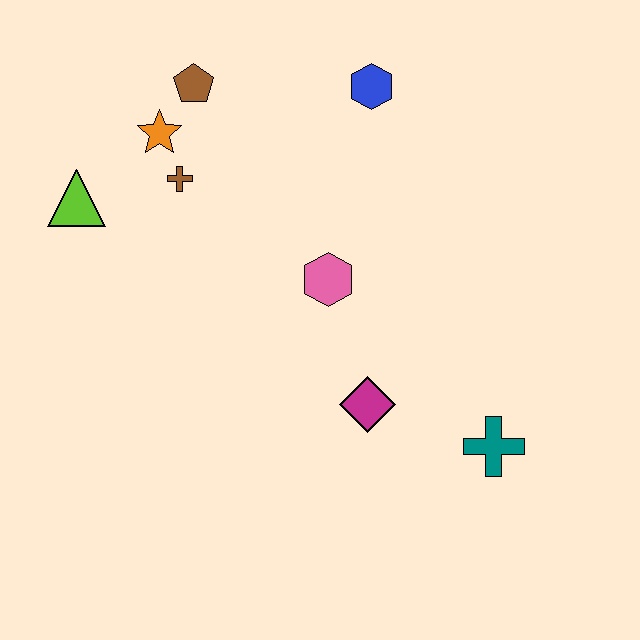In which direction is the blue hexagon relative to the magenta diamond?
The blue hexagon is above the magenta diamond.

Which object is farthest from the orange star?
The teal cross is farthest from the orange star.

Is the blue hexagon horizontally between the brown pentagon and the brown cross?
No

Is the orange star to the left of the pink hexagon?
Yes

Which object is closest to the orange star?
The brown cross is closest to the orange star.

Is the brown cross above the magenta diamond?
Yes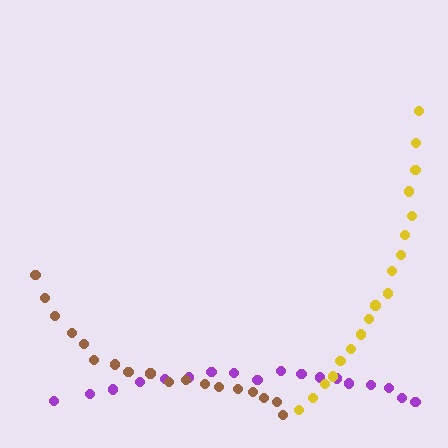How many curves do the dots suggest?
There are 3 distinct paths.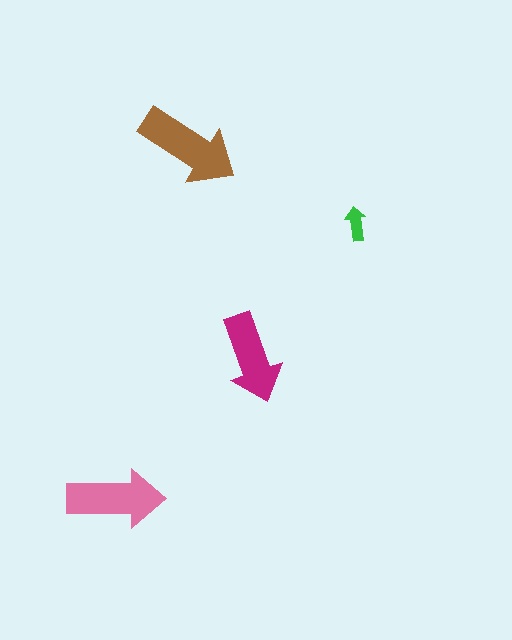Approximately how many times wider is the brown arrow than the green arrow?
About 3 times wider.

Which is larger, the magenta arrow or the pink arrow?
The pink one.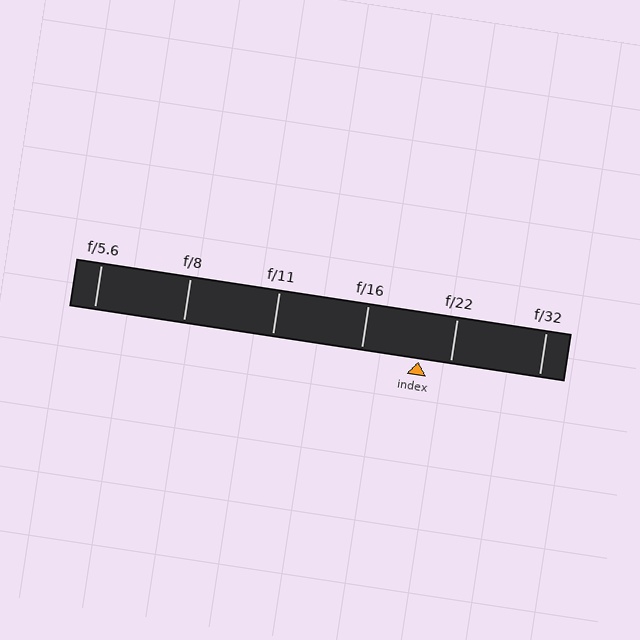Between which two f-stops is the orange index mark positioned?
The index mark is between f/16 and f/22.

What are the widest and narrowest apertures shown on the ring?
The widest aperture shown is f/5.6 and the narrowest is f/32.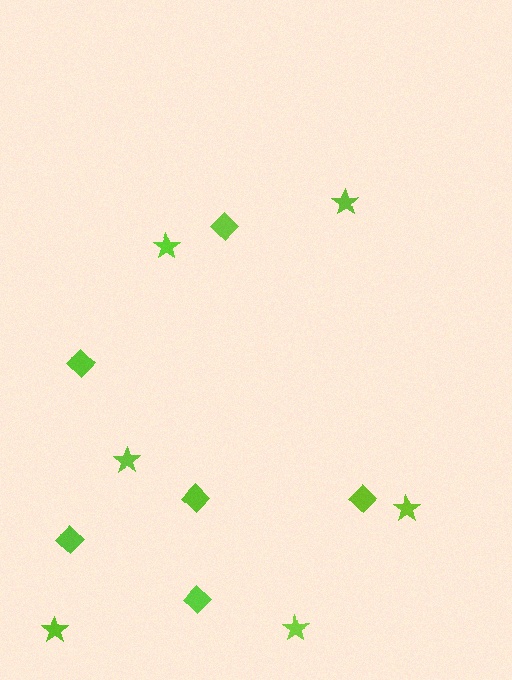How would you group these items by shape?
There are 2 groups: one group of stars (6) and one group of diamonds (6).